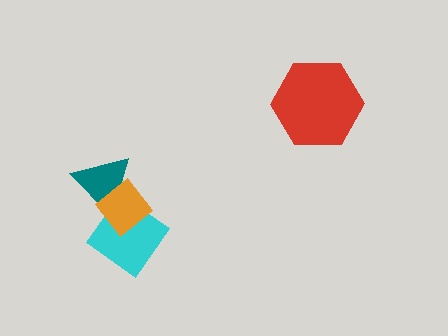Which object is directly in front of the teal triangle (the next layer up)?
The cyan diamond is directly in front of the teal triangle.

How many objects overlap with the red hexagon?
0 objects overlap with the red hexagon.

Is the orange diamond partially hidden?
No, no other shape covers it.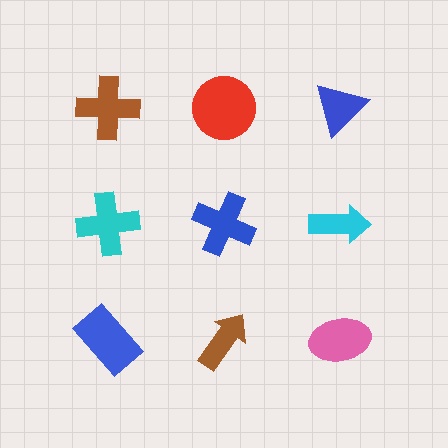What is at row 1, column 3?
A blue triangle.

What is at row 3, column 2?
A brown arrow.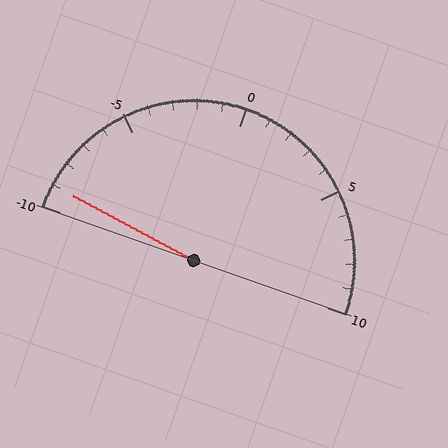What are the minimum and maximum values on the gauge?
The gauge ranges from -10 to 10.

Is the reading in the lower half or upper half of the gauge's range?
The reading is in the lower half of the range (-10 to 10).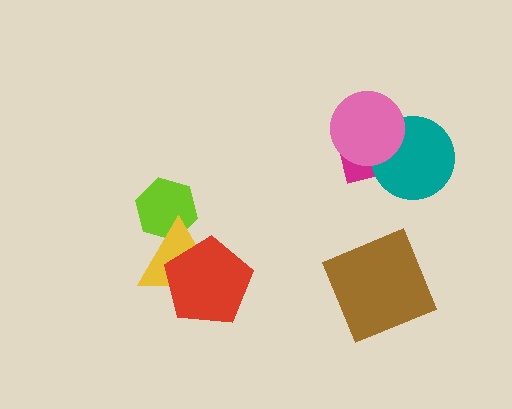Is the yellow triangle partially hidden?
Yes, it is partially covered by another shape.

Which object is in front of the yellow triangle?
The red pentagon is in front of the yellow triangle.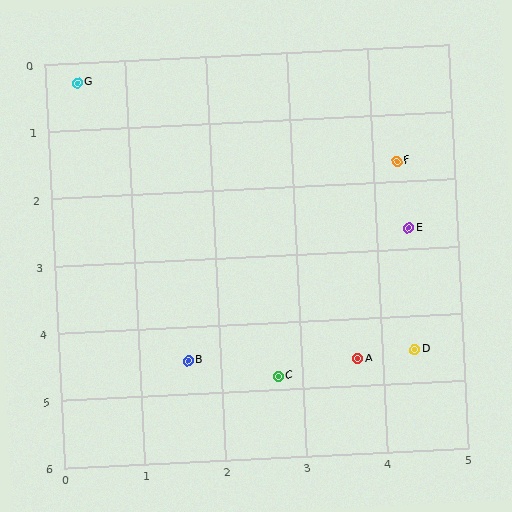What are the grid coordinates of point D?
Point D is at approximately (4.4, 4.5).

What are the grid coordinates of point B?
Point B is at approximately (1.6, 4.5).